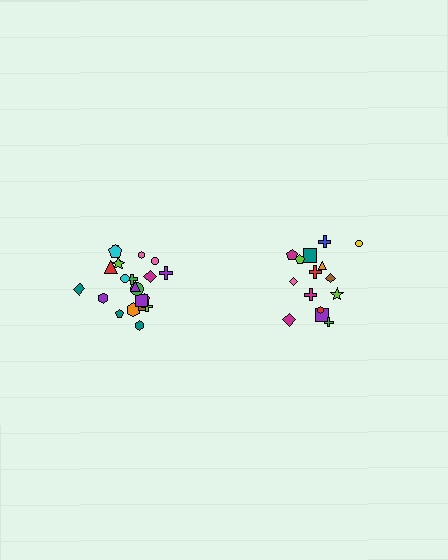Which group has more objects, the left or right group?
The left group.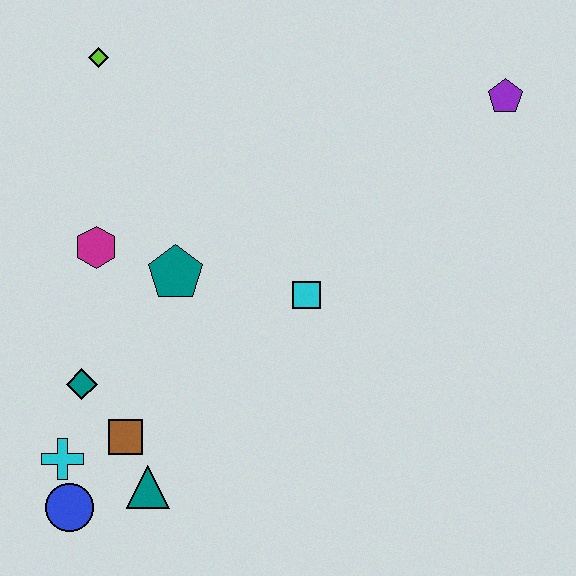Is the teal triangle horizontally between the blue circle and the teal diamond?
No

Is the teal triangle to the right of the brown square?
Yes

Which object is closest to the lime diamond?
The magenta hexagon is closest to the lime diamond.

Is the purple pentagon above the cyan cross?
Yes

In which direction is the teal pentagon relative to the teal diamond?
The teal pentagon is above the teal diamond.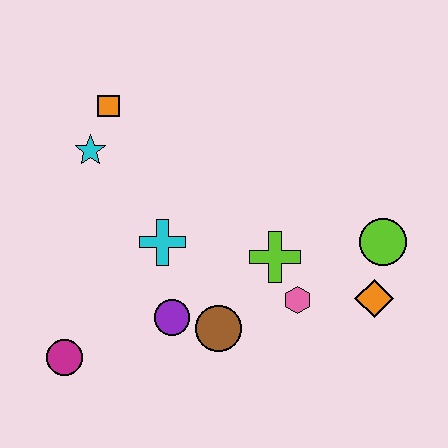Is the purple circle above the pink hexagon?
No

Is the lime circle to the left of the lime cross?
No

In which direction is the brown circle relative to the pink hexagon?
The brown circle is to the left of the pink hexagon.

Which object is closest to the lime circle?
The orange diamond is closest to the lime circle.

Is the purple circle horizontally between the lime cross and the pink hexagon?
No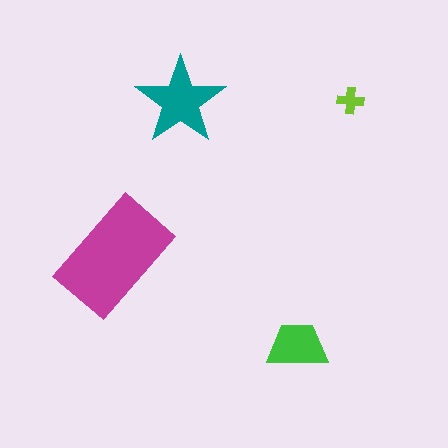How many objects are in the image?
There are 4 objects in the image.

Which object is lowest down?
The green trapezoid is bottommost.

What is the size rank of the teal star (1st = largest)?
2nd.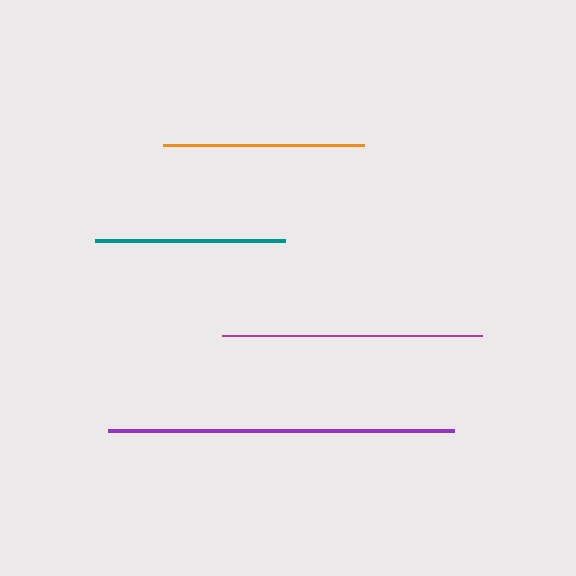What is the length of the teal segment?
The teal segment is approximately 190 pixels long.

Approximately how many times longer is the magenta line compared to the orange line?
The magenta line is approximately 1.3 times the length of the orange line.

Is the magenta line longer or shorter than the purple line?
The purple line is longer than the magenta line.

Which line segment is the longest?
The purple line is the longest at approximately 346 pixels.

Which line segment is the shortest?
The teal line is the shortest at approximately 190 pixels.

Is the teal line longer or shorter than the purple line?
The purple line is longer than the teal line.